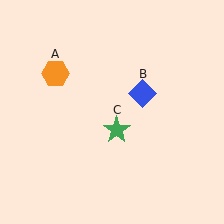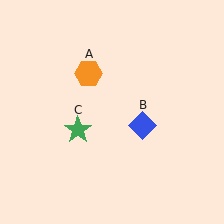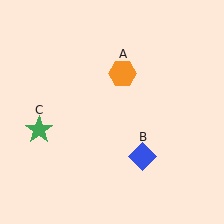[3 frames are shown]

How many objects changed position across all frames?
3 objects changed position: orange hexagon (object A), blue diamond (object B), green star (object C).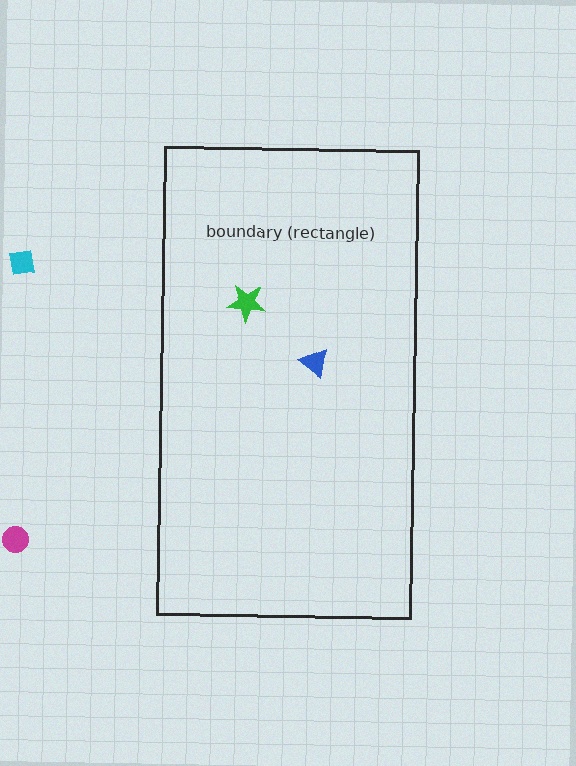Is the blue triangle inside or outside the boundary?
Inside.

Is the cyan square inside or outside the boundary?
Outside.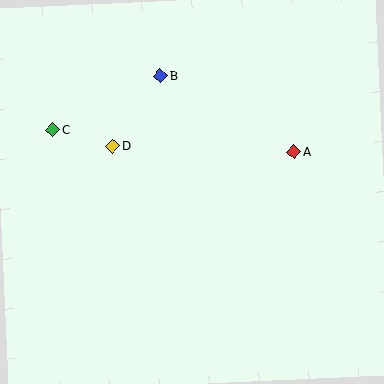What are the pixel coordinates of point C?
Point C is at (53, 130).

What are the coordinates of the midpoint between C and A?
The midpoint between C and A is at (173, 141).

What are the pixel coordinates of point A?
Point A is at (294, 152).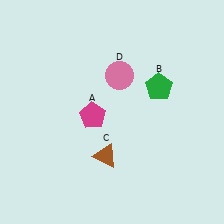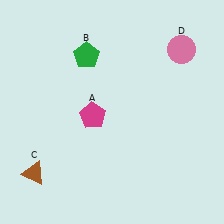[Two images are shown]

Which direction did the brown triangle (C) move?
The brown triangle (C) moved left.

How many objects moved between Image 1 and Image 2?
3 objects moved between the two images.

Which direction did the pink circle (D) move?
The pink circle (D) moved right.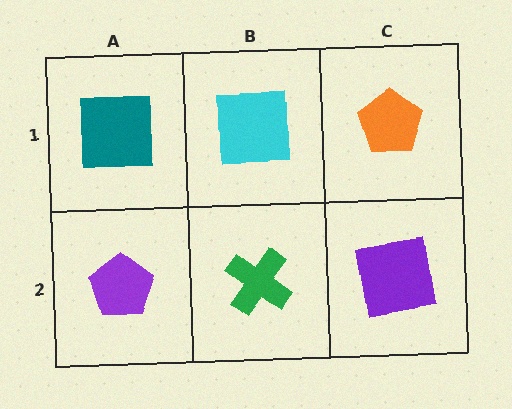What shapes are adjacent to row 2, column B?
A cyan square (row 1, column B), a purple pentagon (row 2, column A), a purple square (row 2, column C).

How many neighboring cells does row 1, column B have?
3.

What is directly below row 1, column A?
A purple pentagon.